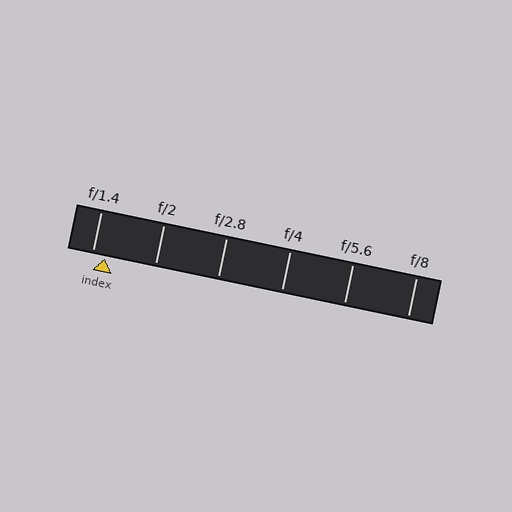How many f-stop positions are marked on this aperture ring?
There are 6 f-stop positions marked.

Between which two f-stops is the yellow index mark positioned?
The index mark is between f/1.4 and f/2.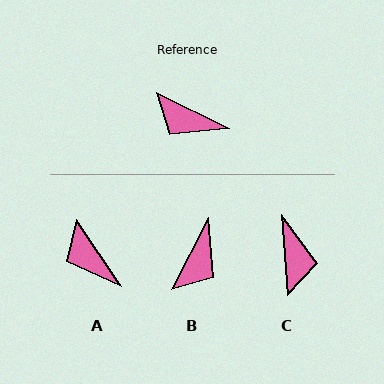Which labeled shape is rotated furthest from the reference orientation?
C, about 120 degrees away.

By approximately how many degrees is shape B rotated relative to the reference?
Approximately 89 degrees counter-clockwise.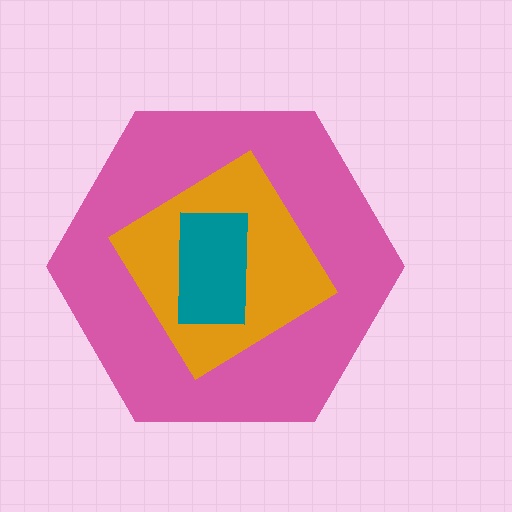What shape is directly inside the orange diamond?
The teal rectangle.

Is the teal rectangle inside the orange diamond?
Yes.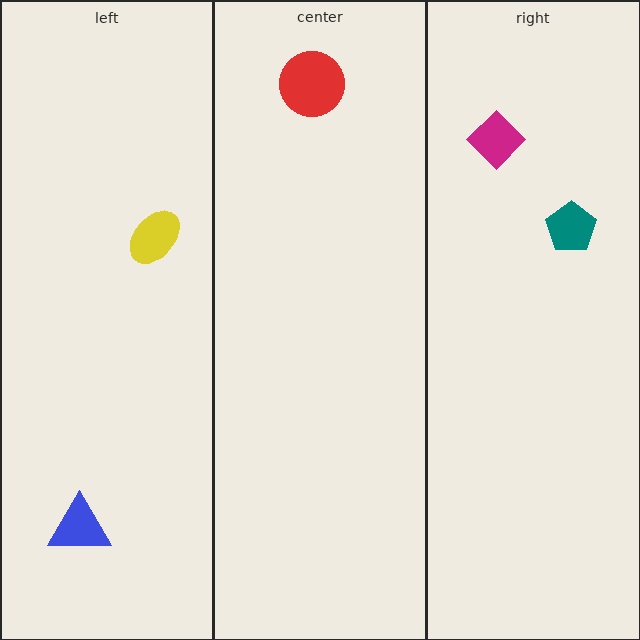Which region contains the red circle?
The center region.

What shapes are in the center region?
The red circle.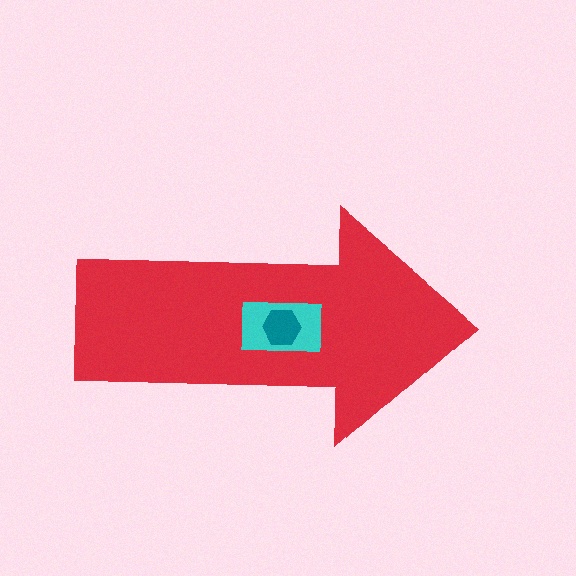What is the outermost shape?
The red arrow.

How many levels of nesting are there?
3.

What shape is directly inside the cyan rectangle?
The teal hexagon.